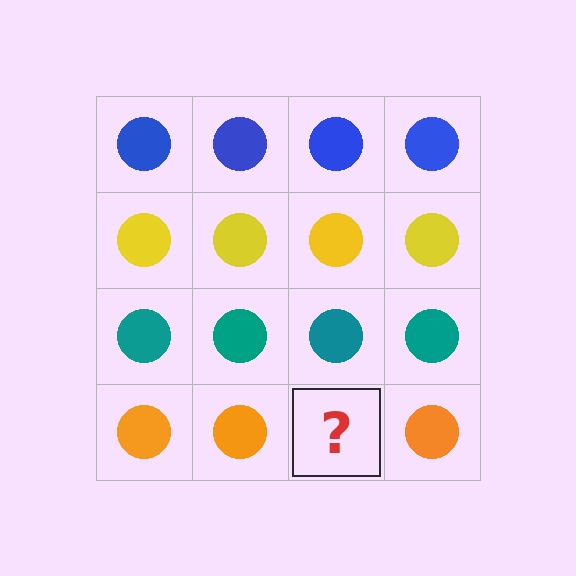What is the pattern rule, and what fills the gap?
The rule is that each row has a consistent color. The gap should be filled with an orange circle.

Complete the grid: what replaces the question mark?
The question mark should be replaced with an orange circle.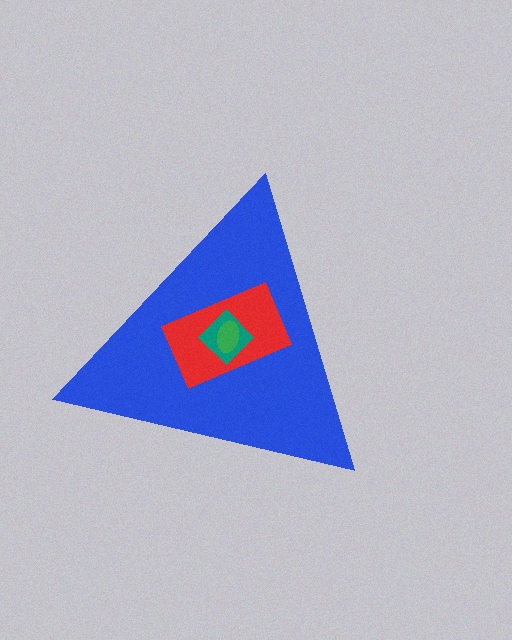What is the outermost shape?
The blue triangle.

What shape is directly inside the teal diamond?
The green ellipse.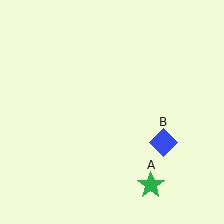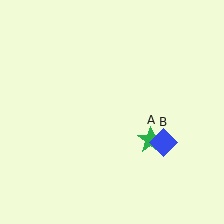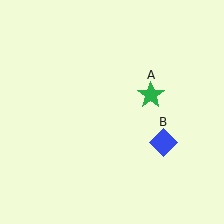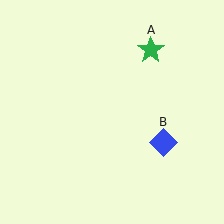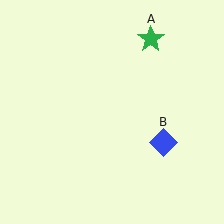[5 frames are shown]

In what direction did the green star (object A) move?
The green star (object A) moved up.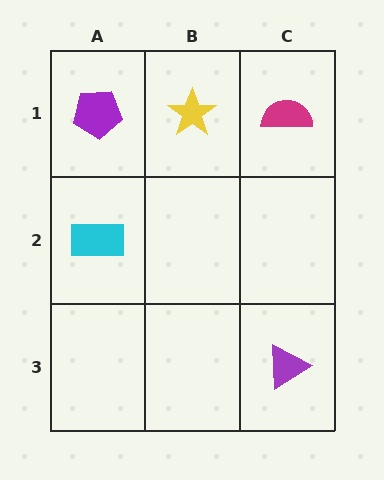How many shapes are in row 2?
1 shape.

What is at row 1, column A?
A purple pentagon.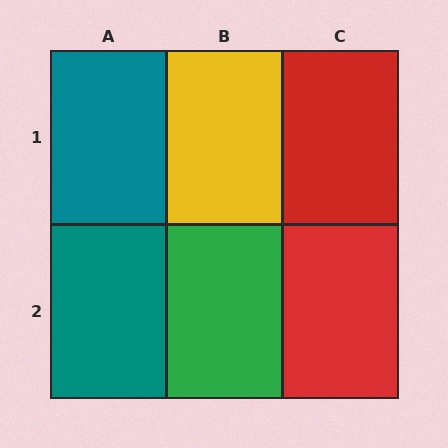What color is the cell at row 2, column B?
Green.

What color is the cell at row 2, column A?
Teal.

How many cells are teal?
2 cells are teal.